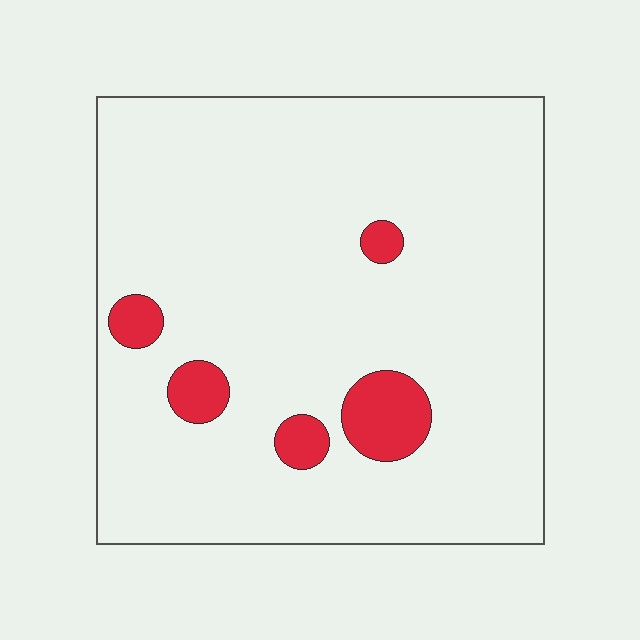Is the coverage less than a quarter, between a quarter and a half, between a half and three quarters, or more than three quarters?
Less than a quarter.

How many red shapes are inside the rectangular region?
5.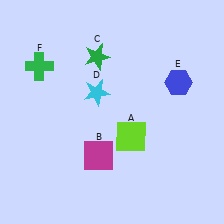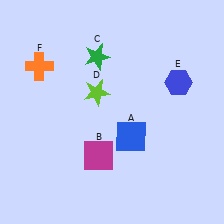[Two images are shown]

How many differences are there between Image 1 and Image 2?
There are 3 differences between the two images.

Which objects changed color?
A changed from lime to blue. D changed from cyan to lime. F changed from green to orange.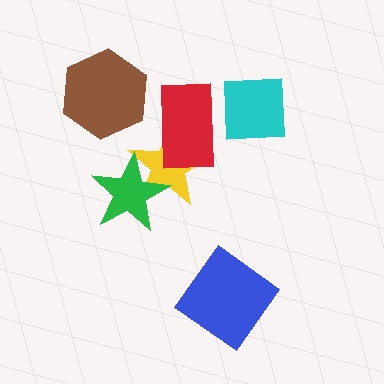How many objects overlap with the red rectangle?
2 objects overlap with the red rectangle.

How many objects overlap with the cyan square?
1 object overlaps with the cyan square.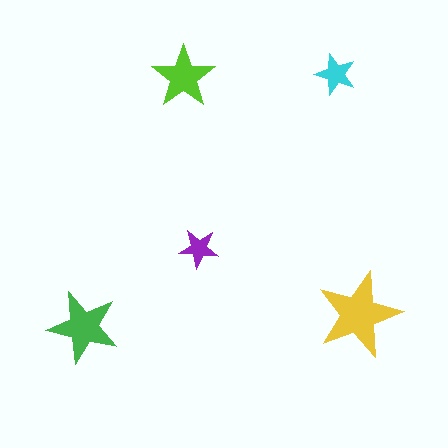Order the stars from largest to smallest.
the yellow one, the green one, the lime one, the cyan one, the purple one.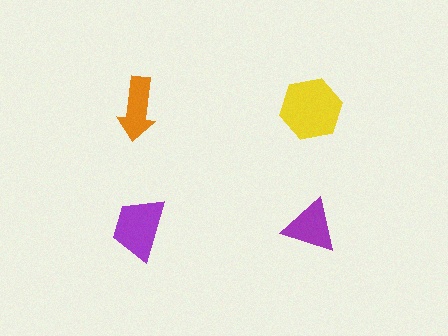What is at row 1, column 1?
An orange arrow.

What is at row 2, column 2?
A purple triangle.